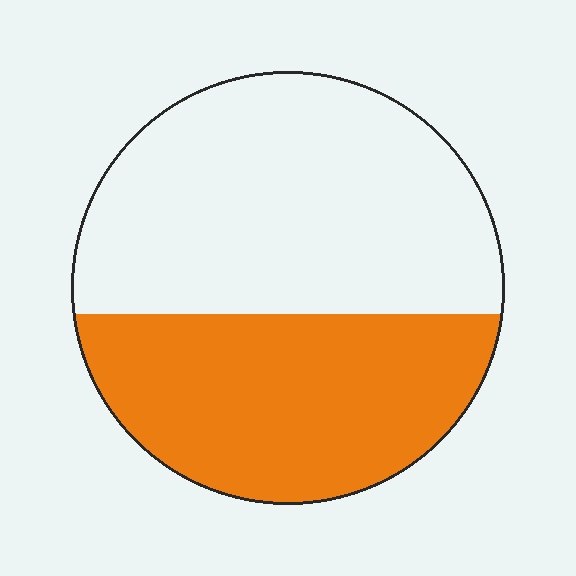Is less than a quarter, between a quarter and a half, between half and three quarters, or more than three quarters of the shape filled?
Between a quarter and a half.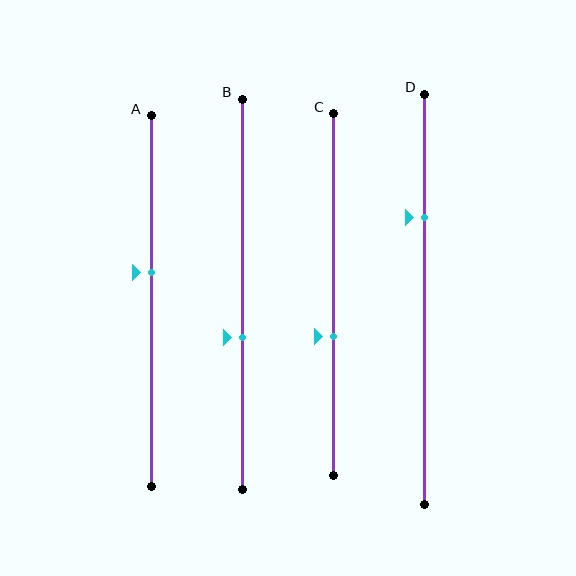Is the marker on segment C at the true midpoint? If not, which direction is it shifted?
No, the marker on segment C is shifted downward by about 12% of the segment length.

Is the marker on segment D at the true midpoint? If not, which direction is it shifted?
No, the marker on segment D is shifted upward by about 20% of the segment length.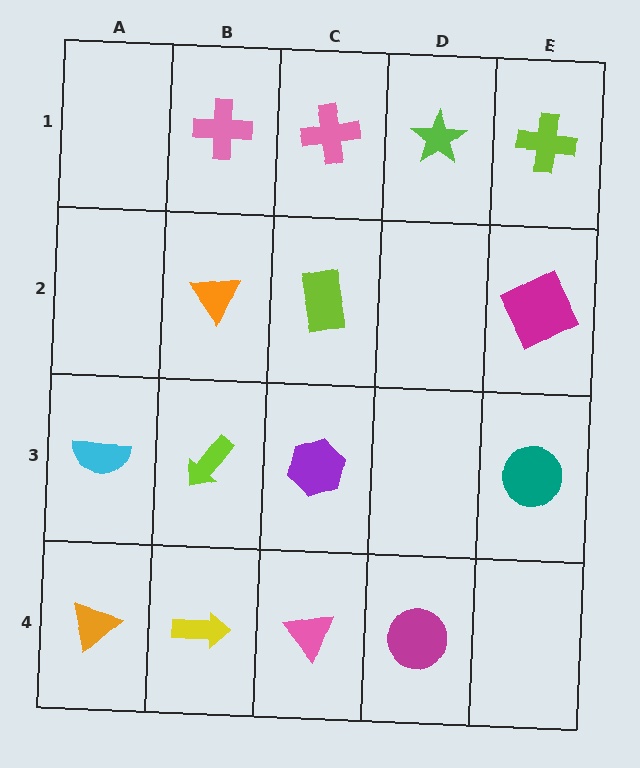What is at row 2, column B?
An orange triangle.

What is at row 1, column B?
A pink cross.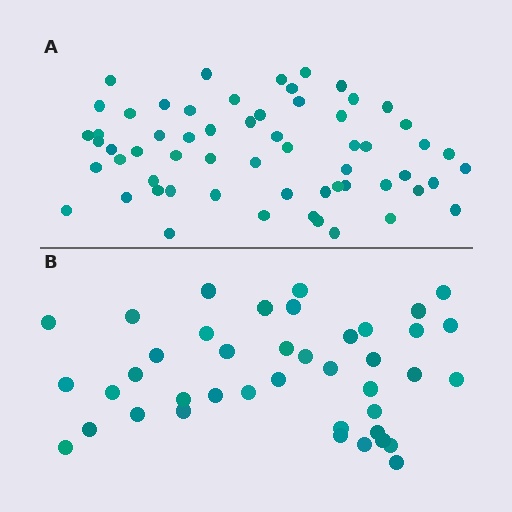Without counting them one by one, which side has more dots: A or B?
Region A (the top region) has more dots.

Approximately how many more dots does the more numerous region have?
Region A has approximately 20 more dots than region B.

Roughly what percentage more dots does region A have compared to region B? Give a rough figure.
About 45% more.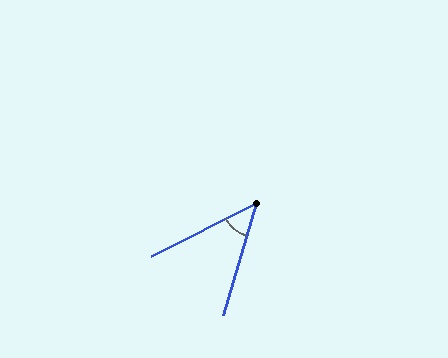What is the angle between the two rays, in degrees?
Approximately 46 degrees.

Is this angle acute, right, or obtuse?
It is acute.